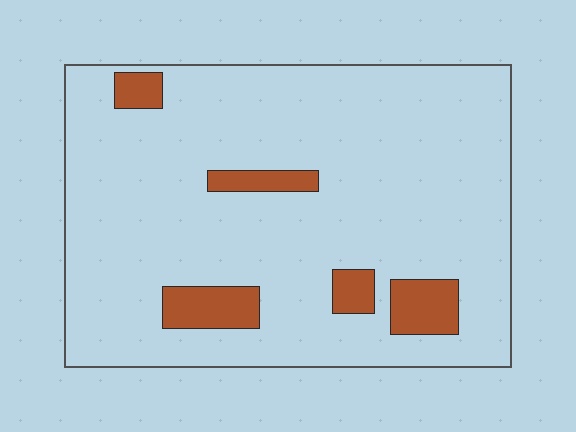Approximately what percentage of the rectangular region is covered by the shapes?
Approximately 10%.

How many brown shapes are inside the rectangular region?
5.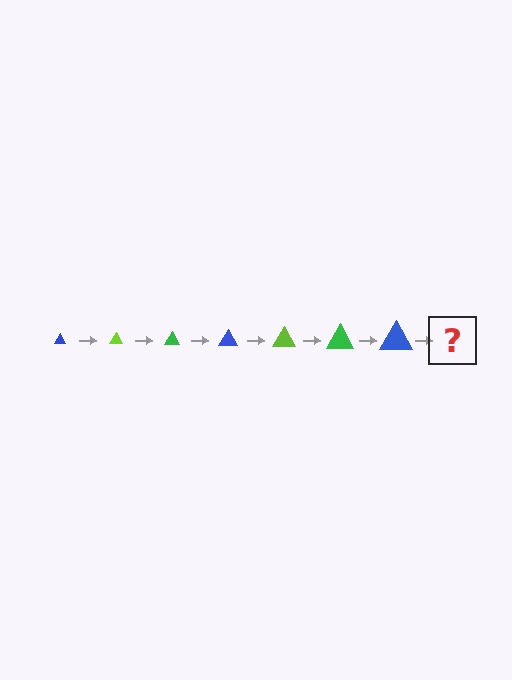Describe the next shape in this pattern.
It should be a lime triangle, larger than the previous one.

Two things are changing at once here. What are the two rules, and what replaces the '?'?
The two rules are that the triangle grows larger each step and the color cycles through blue, lime, and green. The '?' should be a lime triangle, larger than the previous one.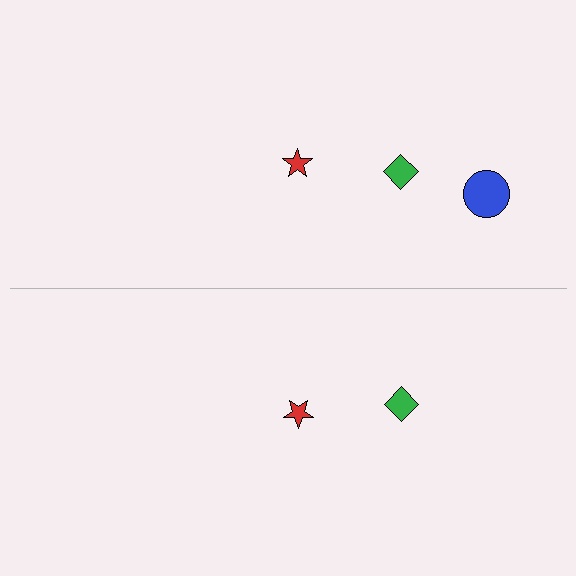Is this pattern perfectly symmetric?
No, the pattern is not perfectly symmetric. A blue circle is missing from the bottom side.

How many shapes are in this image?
There are 5 shapes in this image.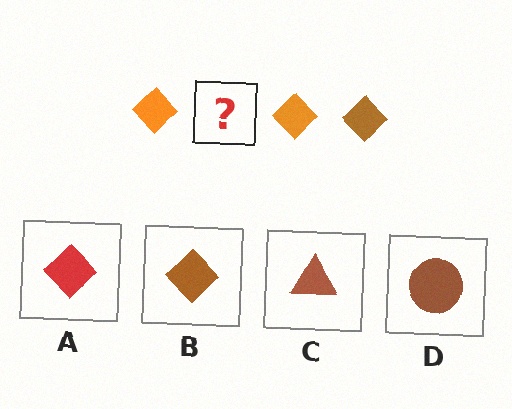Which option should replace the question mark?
Option B.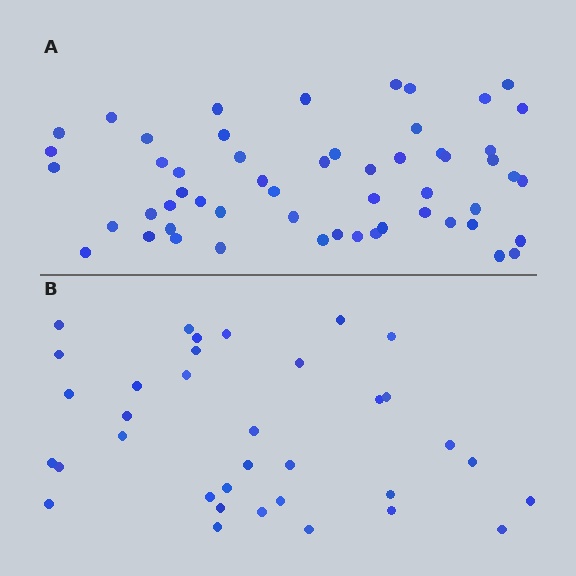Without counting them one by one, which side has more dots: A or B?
Region A (the top region) has more dots.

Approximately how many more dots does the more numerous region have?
Region A has approximately 20 more dots than region B.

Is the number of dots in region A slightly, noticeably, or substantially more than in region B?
Region A has substantially more. The ratio is roughly 1.6 to 1.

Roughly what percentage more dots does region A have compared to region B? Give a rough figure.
About 55% more.